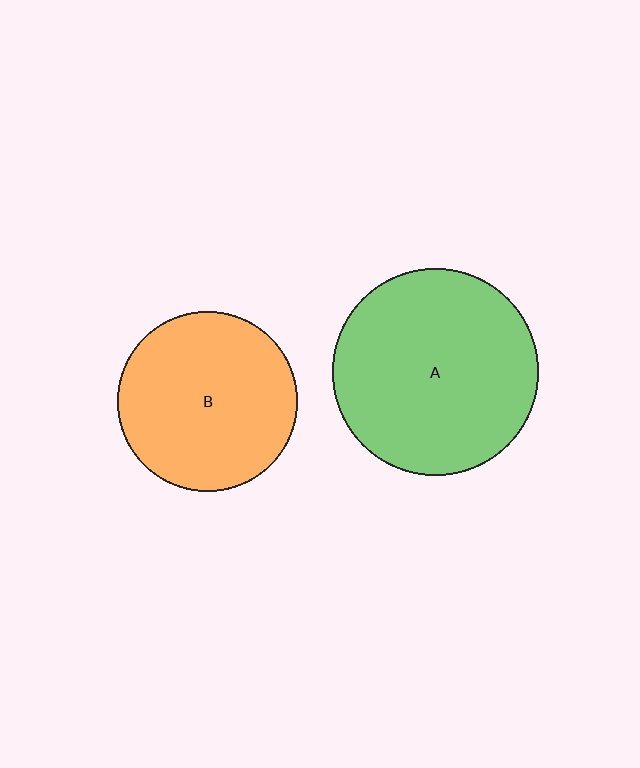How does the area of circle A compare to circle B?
Approximately 1.3 times.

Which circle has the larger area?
Circle A (green).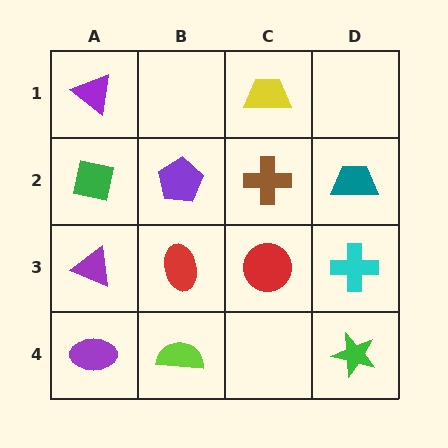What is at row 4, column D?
A green star.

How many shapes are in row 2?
4 shapes.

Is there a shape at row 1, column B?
No, that cell is empty.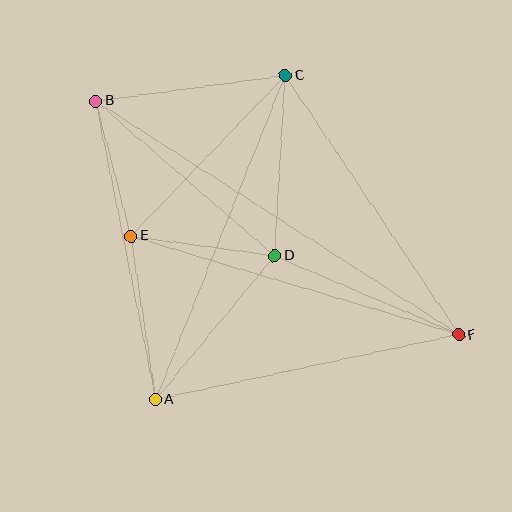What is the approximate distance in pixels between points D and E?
The distance between D and E is approximately 145 pixels.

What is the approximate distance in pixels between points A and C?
The distance between A and C is approximately 349 pixels.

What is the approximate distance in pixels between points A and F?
The distance between A and F is approximately 310 pixels.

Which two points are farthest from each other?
Points B and F are farthest from each other.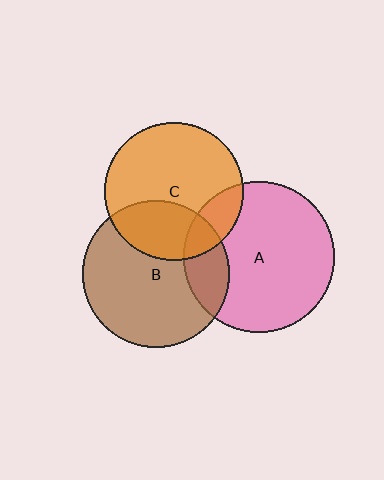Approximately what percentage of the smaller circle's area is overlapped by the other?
Approximately 30%.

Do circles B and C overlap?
Yes.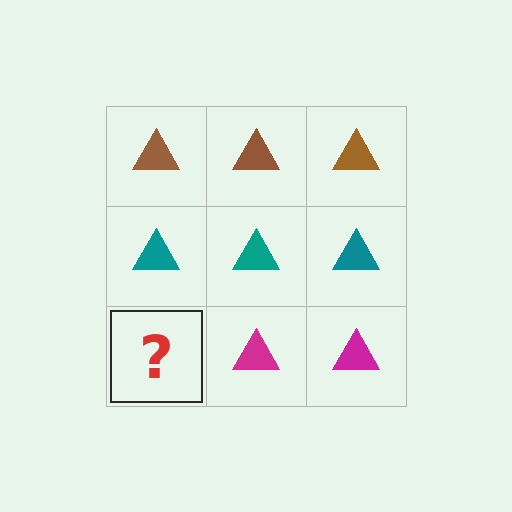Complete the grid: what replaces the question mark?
The question mark should be replaced with a magenta triangle.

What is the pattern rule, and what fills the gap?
The rule is that each row has a consistent color. The gap should be filled with a magenta triangle.